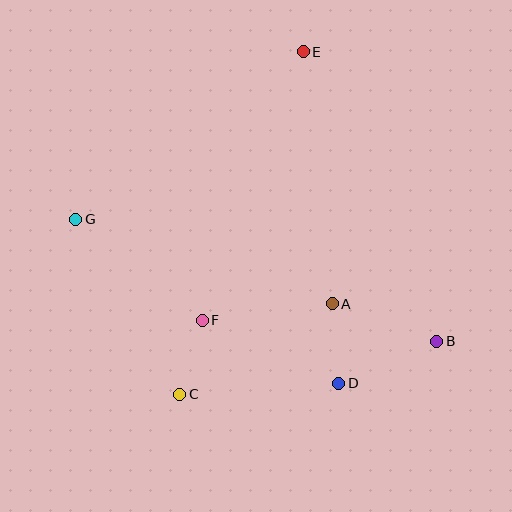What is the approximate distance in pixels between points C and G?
The distance between C and G is approximately 203 pixels.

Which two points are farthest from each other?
Points B and G are farthest from each other.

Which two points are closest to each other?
Points C and F are closest to each other.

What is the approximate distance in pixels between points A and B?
The distance between A and B is approximately 111 pixels.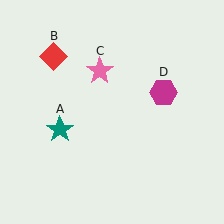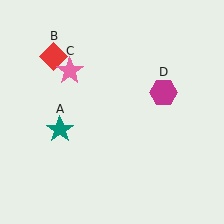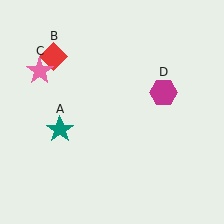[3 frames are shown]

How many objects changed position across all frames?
1 object changed position: pink star (object C).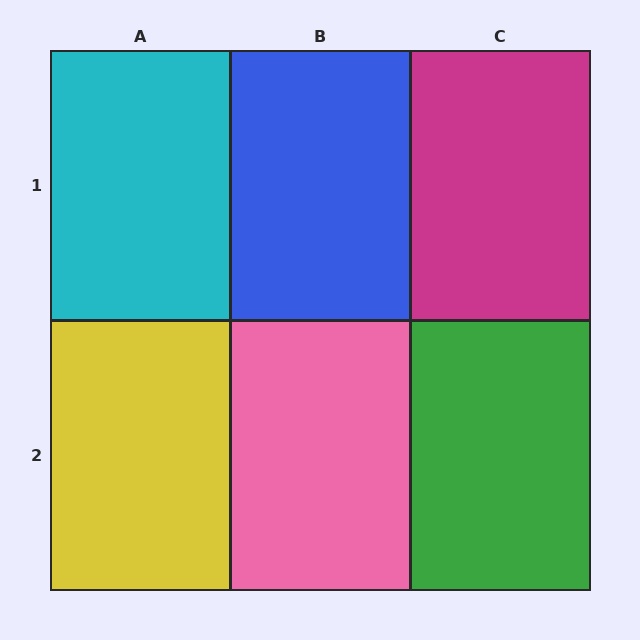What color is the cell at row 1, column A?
Cyan.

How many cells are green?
1 cell is green.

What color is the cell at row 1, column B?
Blue.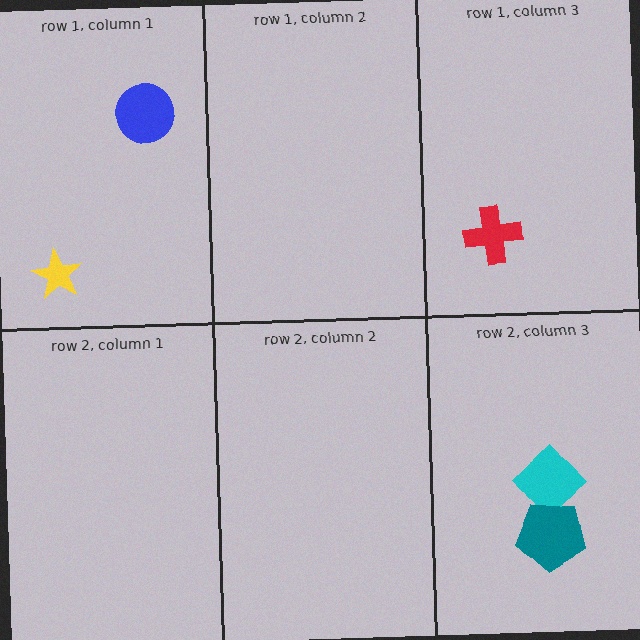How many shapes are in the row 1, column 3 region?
1.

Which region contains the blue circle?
The row 1, column 1 region.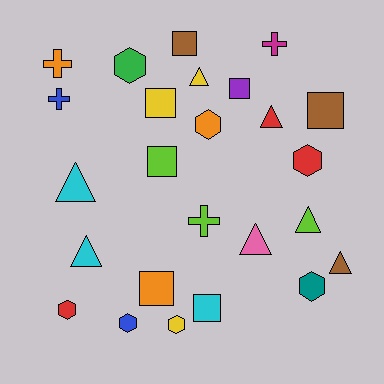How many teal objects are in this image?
There is 1 teal object.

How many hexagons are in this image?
There are 7 hexagons.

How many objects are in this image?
There are 25 objects.